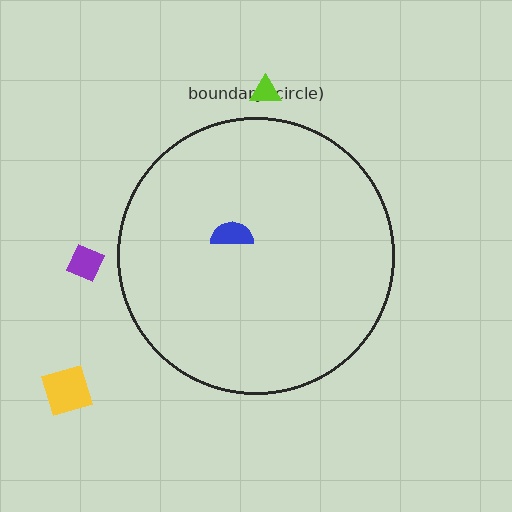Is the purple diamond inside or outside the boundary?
Outside.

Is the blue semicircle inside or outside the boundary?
Inside.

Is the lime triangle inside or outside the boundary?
Outside.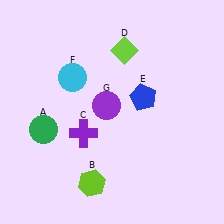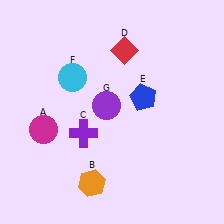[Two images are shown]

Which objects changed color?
A changed from green to magenta. B changed from lime to orange. D changed from lime to red.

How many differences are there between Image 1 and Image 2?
There are 3 differences between the two images.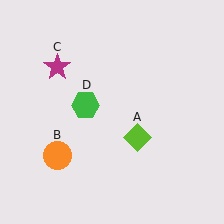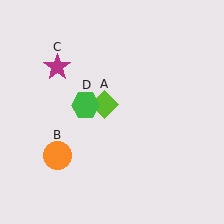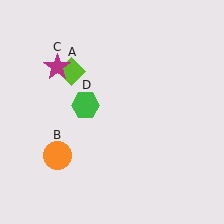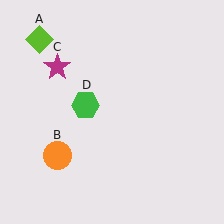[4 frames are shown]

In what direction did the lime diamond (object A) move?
The lime diamond (object A) moved up and to the left.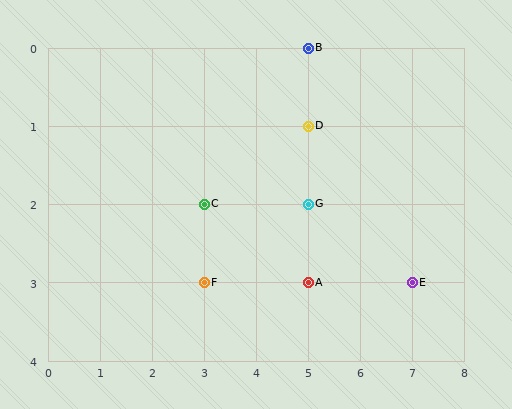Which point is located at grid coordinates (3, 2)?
Point C is at (3, 2).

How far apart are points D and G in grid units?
Points D and G are 1 row apart.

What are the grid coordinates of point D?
Point D is at grid coordinates (5, 1).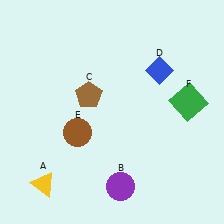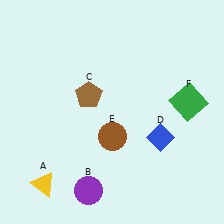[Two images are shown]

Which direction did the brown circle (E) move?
The brown circle (E) moved right.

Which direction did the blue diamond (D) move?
The blue diamond (D) moved down.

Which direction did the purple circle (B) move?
The purple circle (B) moved left.